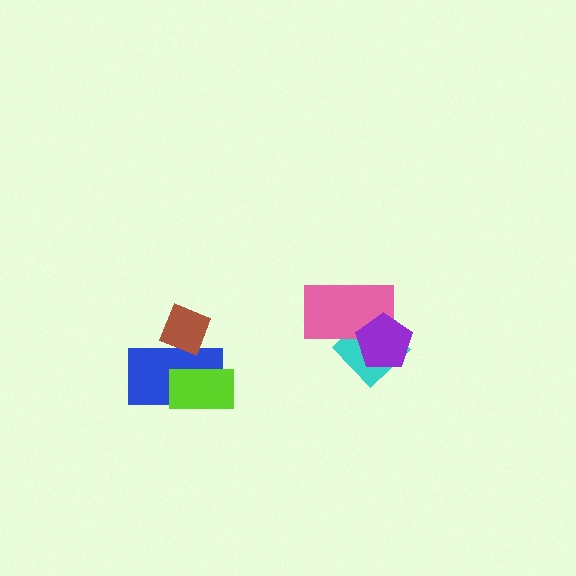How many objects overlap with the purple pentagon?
2 objects overlap with the purple pentagon.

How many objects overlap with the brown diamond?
1 object overlaps with the brown diamond.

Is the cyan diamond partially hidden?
Yes, it is partially covered by another shape.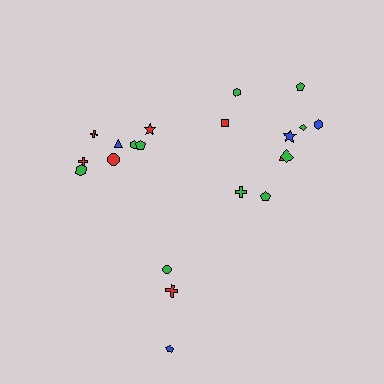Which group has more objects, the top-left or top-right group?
The top-right group.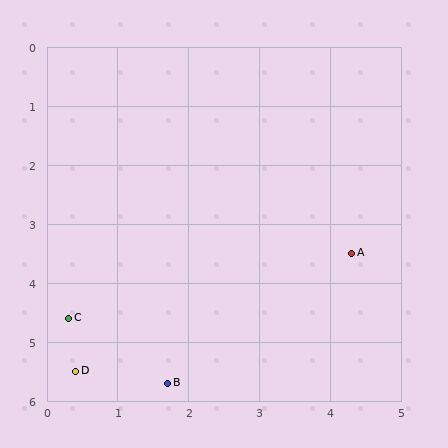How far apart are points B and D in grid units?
Points B and D are about 1.3 grid units apart.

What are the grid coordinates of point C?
Point C is at approximately (0.3, 4.6).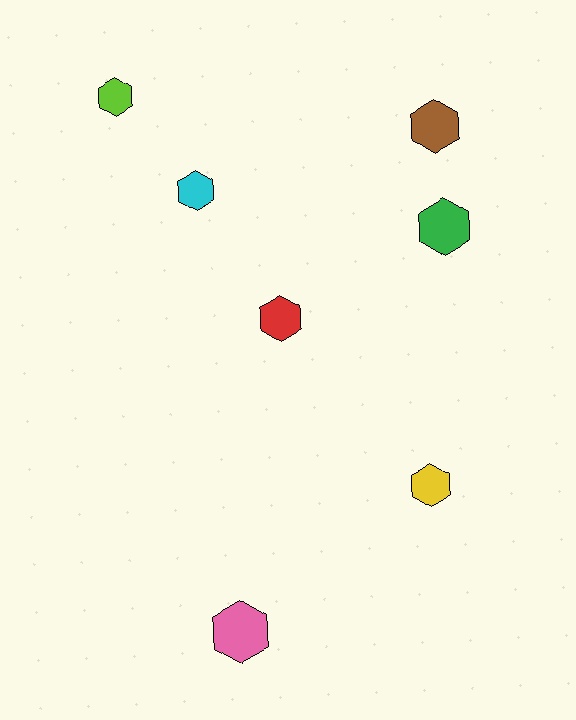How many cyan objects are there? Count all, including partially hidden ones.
There is 1 cyan object.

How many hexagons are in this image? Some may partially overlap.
There are 7 hexagons.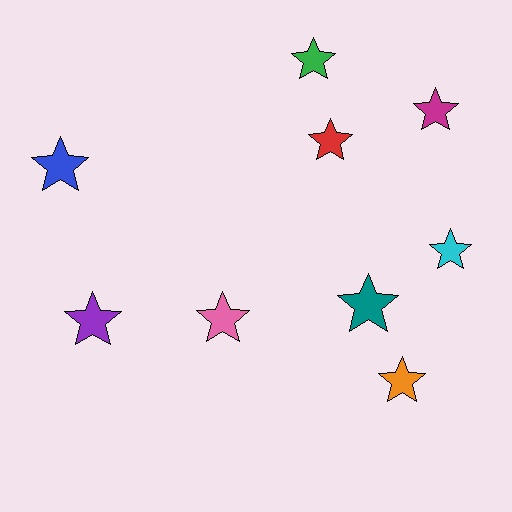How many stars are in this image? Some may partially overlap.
There are 9 stars.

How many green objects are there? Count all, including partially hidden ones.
There is 1 green object.